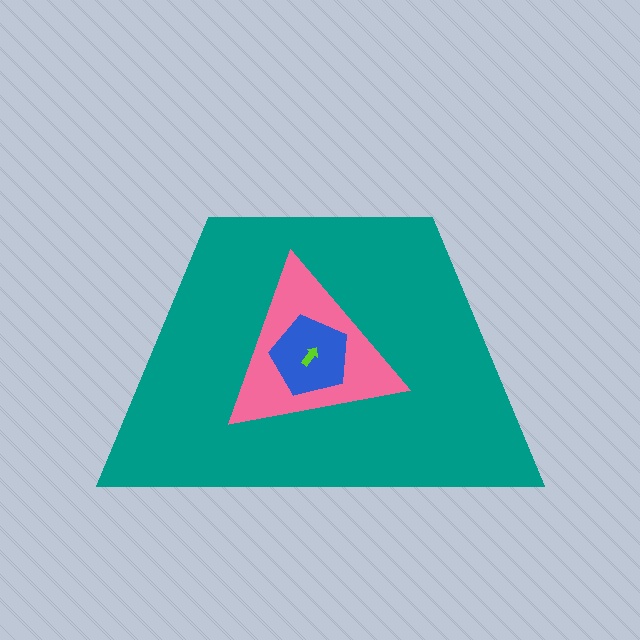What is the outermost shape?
The teal trapezoid.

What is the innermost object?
The lime arrow.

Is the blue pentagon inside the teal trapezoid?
Yes.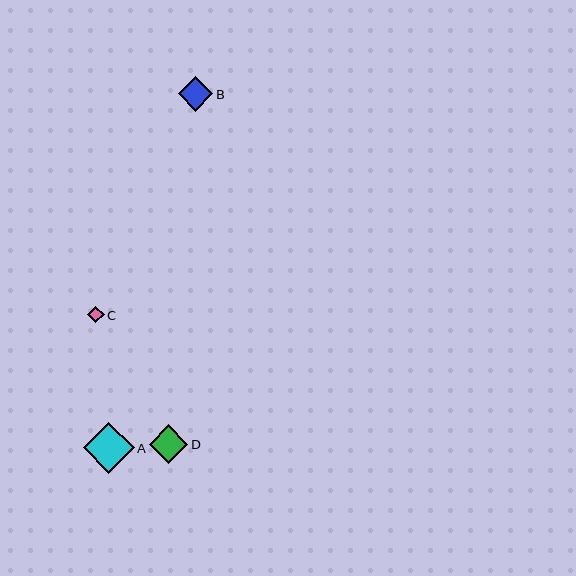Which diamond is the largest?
Diamond A is the largest with a size of approximately 51 pixels.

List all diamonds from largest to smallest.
From largest to smallest: A, D, B, C.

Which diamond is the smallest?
Diamond C is the smallest with a size of approximately 16 pixels.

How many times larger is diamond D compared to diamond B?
Diamond D is approximately 1.1 times the size of diamond B.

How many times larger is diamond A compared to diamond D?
Diamond A is approximately 1.3 times the size of diamond D.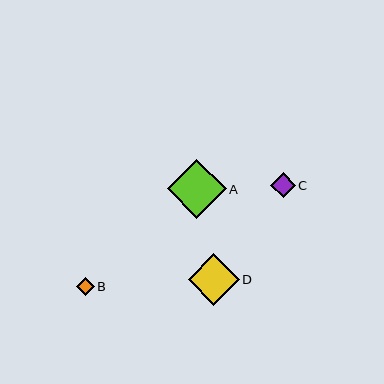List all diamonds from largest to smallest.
From largest to smallest: A, D, C, B.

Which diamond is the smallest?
Diamond B is the smallest with a size of approximately 18 pixels.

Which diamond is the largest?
Diamond A is the largest with a size of approximately 59 pixels.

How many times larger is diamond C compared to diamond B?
Diamond C is approximately 1.3 times the size of diamond B.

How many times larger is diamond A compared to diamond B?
Diamond A is approximately 3.2 times the size of diamond B.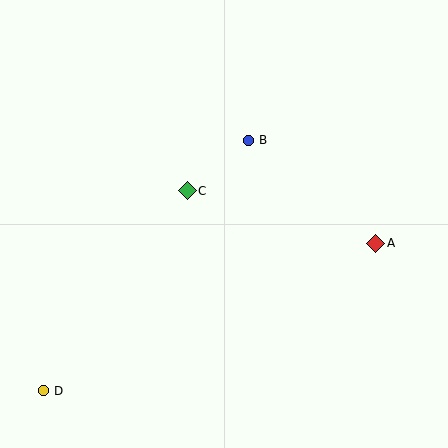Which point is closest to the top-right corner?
Point B is closest to the top-right corner.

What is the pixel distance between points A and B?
The distance between A and B is 164 pixels.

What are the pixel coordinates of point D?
Point D is at (43, 391).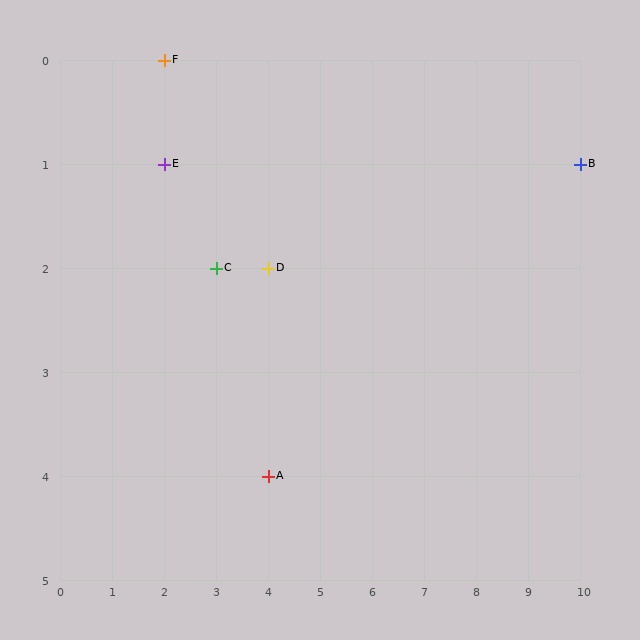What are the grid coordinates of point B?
Point B is at grid coordinates (10, 1).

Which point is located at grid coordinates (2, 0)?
Point F is at (2, 0).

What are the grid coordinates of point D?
Point D is at grid coordinates (4, 2).